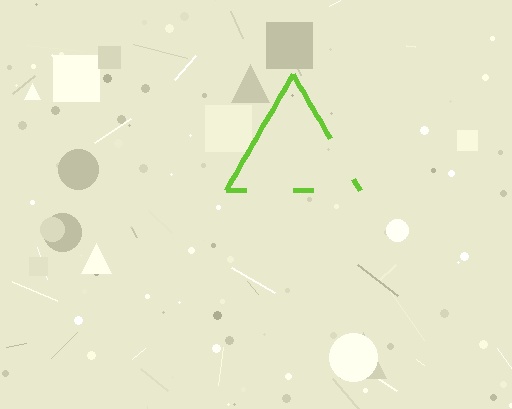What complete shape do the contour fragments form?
The contour fragments form a triangle.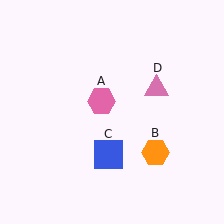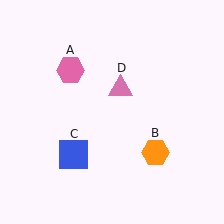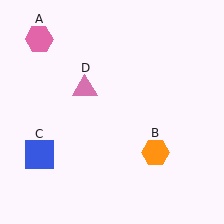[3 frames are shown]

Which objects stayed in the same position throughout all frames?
Orange hexagon (object B) remained stationary.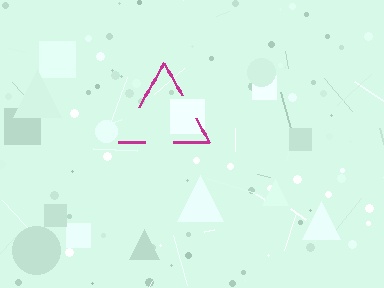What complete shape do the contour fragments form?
The contour fragments form a triangle.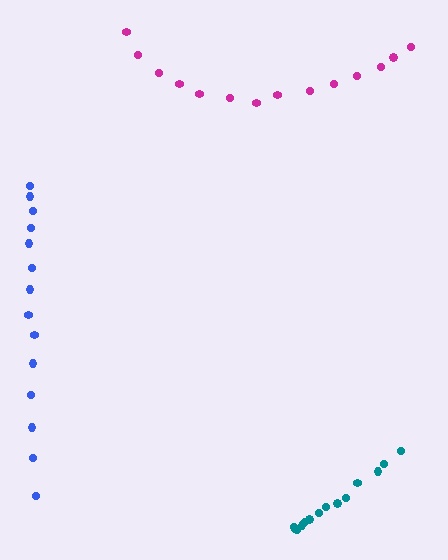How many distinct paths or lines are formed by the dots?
There are 3 distinct paths.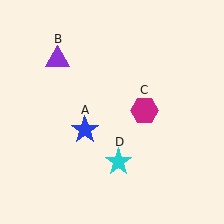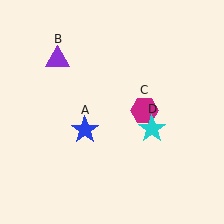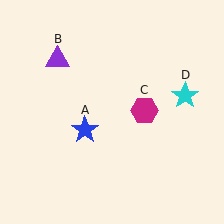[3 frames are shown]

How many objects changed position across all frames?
1 object changed position: cyan star (object D).